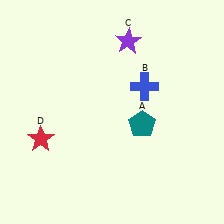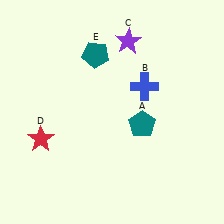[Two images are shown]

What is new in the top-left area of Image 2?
A teal pentagon (E) was added in the top-left area of Image 2.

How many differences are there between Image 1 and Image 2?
There is 1 difference between the two images.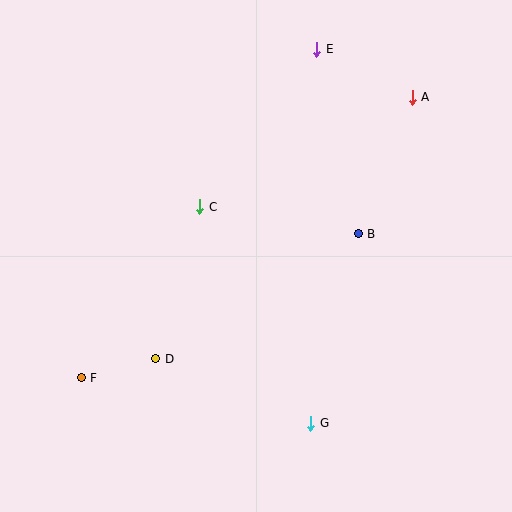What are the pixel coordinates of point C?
Point C is at (200, 207).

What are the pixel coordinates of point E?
Point E is at (317, 49).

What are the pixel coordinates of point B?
Point B is at (358, 234).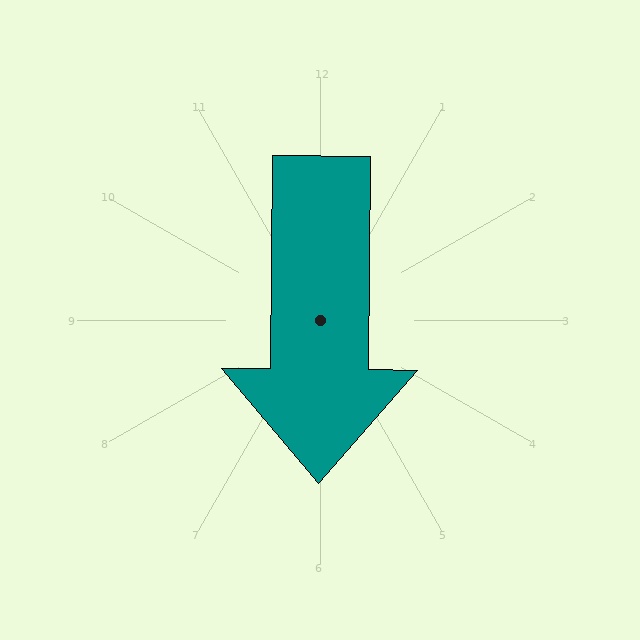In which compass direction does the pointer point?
South.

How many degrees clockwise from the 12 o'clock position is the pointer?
Approximately 181 degrees.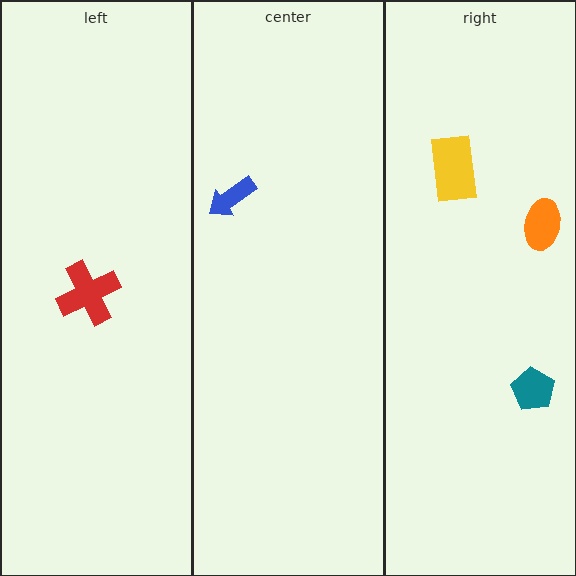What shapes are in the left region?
The red cross.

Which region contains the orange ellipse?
The right region.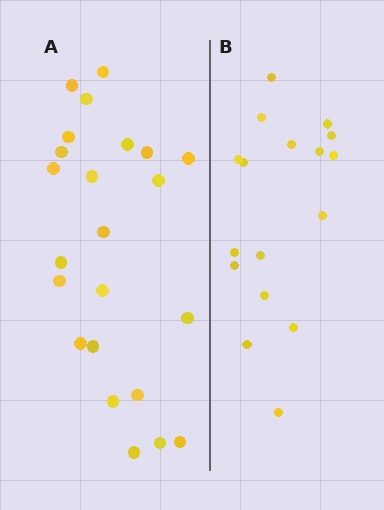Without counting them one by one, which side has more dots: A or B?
Region A (the left region) has more dots.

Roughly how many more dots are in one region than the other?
Region A has about 6 more dots than region B.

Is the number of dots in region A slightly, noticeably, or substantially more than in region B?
Region A has noticeably more, but not dramatically so. The ratio is roughly 1.4 to 1.